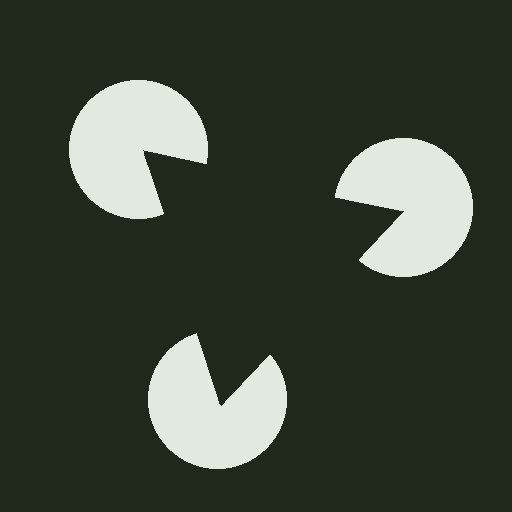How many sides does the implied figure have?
3 sides.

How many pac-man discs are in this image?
There are 3 — one at each vertex of the illusory triangle.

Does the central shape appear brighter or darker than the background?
It typically appears slightly darker than the background, even though no actual brightness change is drawn.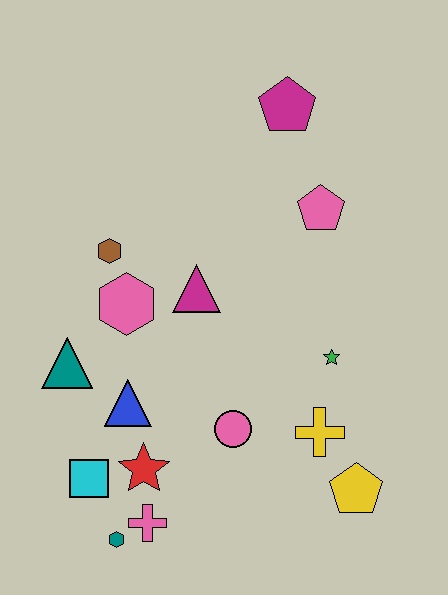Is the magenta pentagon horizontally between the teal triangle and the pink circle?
No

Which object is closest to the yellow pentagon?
The yellow cross is closest to the yellow pentagon.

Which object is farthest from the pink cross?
The magenta pentagon is farthest from the pink cross.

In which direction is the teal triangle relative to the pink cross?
The teal triangle is above the pink cross.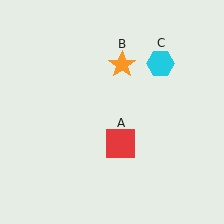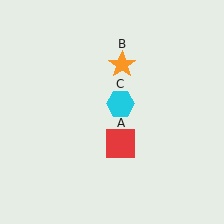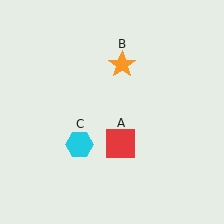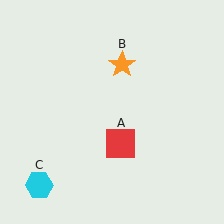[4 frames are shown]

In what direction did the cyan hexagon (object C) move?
The cyan hexagon (object C) moved down and to the left.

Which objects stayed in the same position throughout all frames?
Red square (object A) and orange star (object B) remained stationary.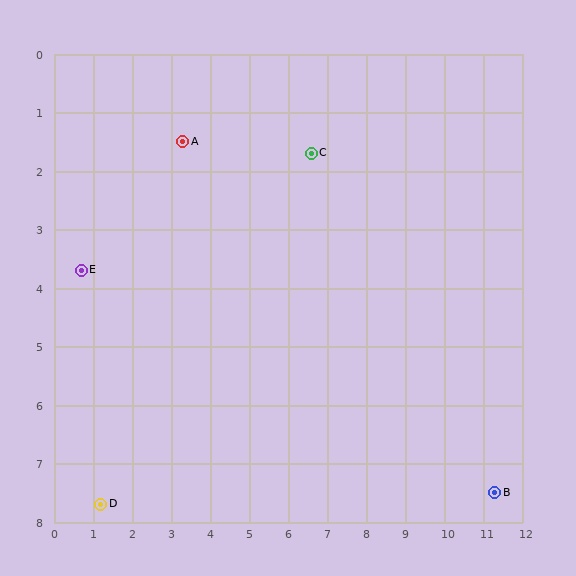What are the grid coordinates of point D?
Point D is at approximately (1.2, 7.7).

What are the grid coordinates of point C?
Point C is at approximately (6.6, 1.7).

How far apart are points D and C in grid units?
Points D and C are about 8.1 grid units apart.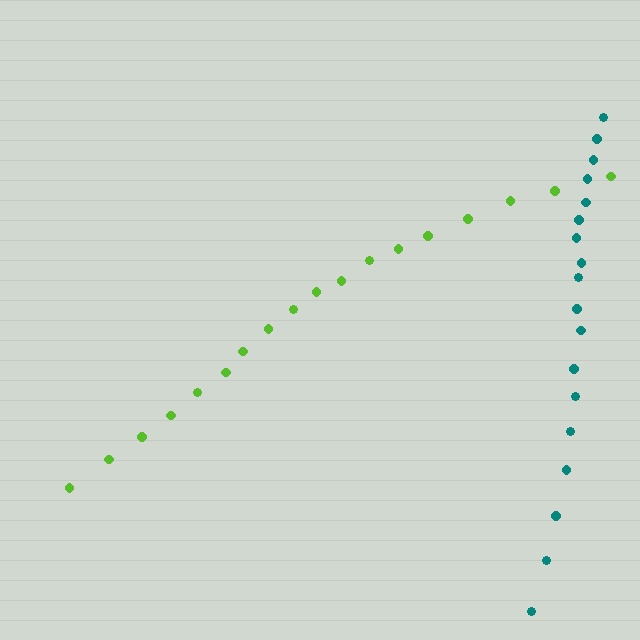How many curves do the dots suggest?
There are 2 distinct paths.